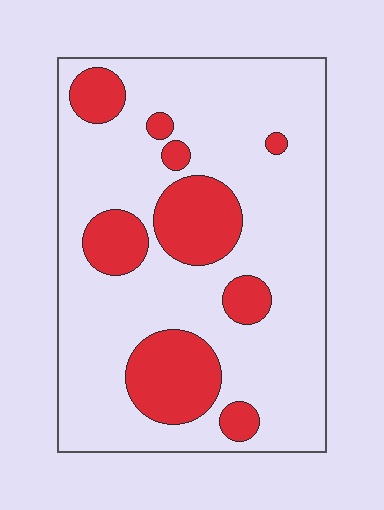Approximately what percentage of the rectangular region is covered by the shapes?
Approximately 25%.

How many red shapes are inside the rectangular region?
9.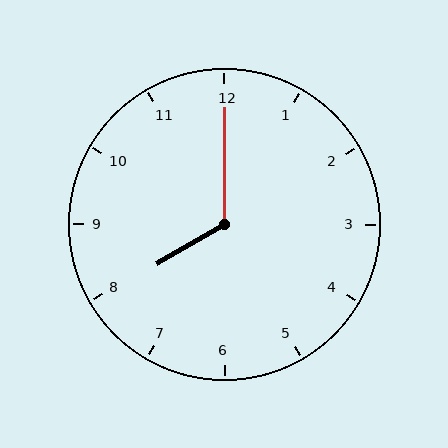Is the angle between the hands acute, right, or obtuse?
It is obtuse.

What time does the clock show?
8:00.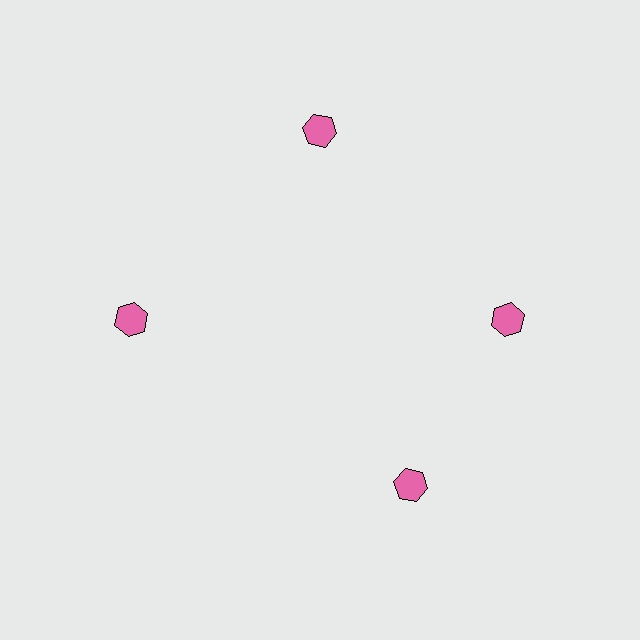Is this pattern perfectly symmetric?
No. The 4 pink hexagons are arranged in a ring, but one element near the 6 o'clock position is rotated out of alignment along the ring, breaking the 4-fold rotational symmetry.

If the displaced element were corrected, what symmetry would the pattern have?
It would have 4-fold rotational symmetry — the pattern would map onto itself every 90 degrees.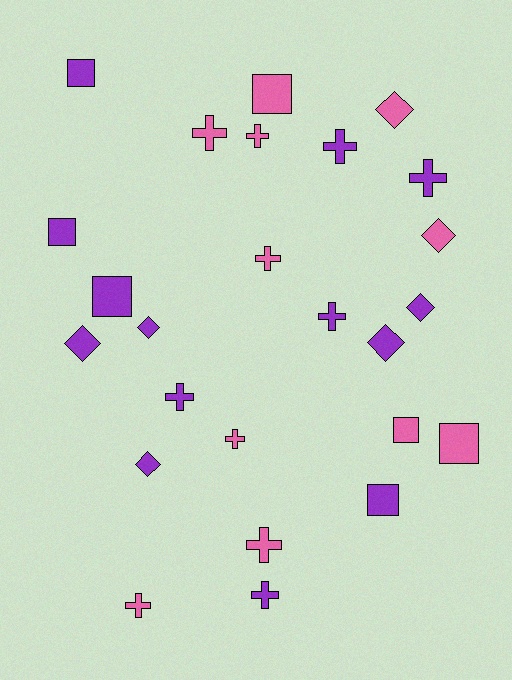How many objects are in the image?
There are 25 objects.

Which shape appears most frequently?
Cross, with 11 objects.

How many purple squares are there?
There are 4 purple squares.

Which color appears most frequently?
Purple, with 14 objects.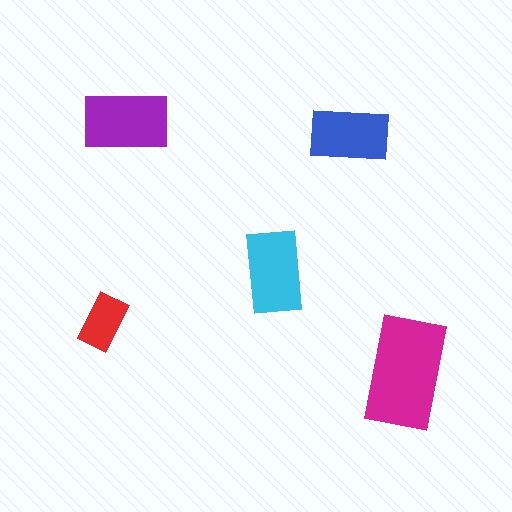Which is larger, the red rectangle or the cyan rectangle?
The cyan one.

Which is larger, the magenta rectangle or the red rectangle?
The magenta one.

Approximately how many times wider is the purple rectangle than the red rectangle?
About 1.5 times wider.